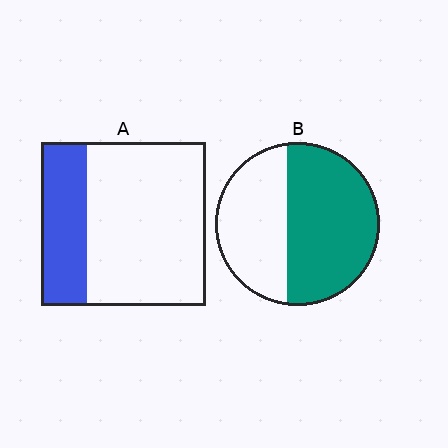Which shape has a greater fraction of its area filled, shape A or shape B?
Shape B.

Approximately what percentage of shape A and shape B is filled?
A is approximately 30% and B is approximately 60%.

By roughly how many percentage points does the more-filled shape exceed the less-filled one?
By roughly 30 percentage points (B over A).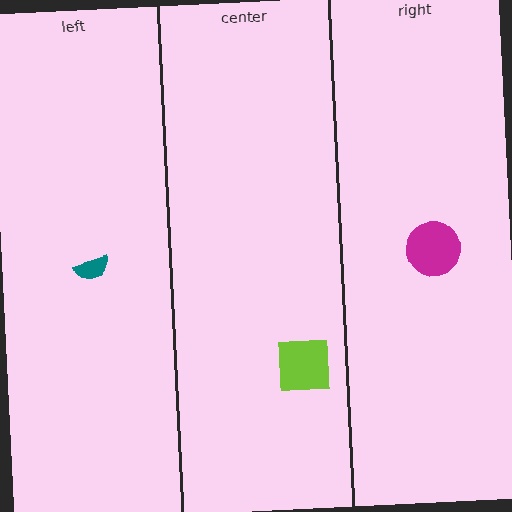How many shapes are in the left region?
1.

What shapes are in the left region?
The teal semicircle.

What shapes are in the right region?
The magenta circle.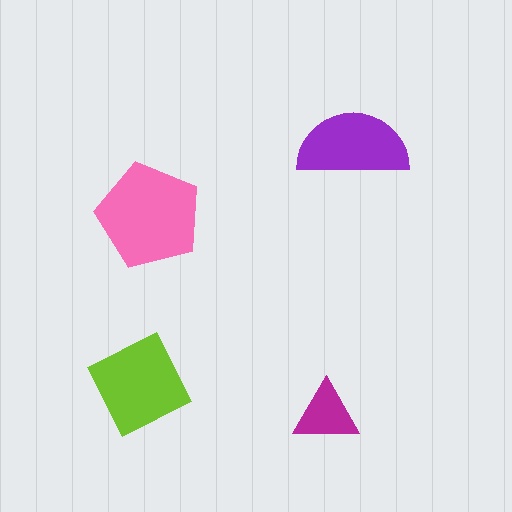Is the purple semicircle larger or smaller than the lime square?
Smaller.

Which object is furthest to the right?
The purple semicircle is rightmost.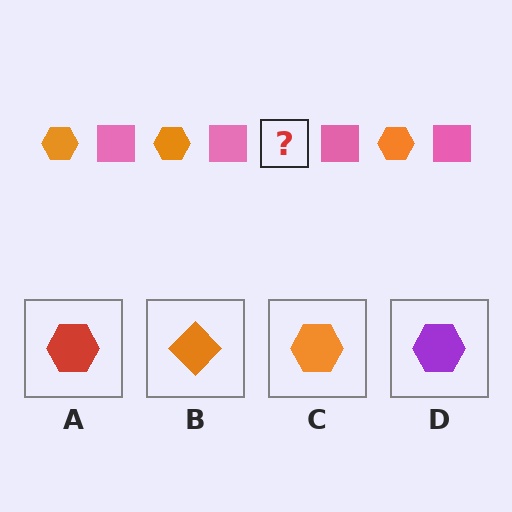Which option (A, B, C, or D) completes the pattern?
C.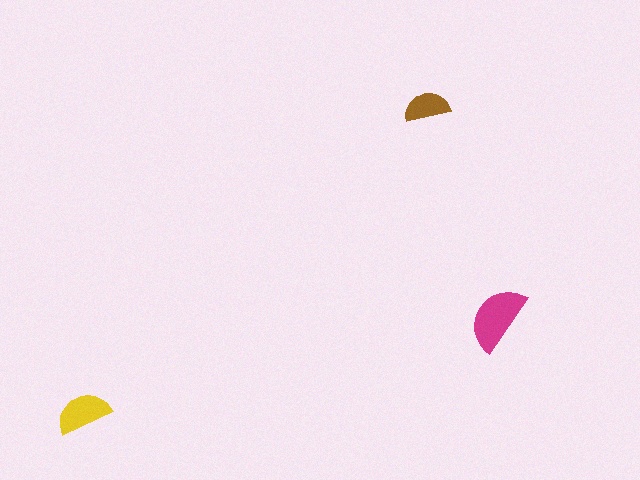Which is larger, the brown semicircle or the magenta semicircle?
The magenta one.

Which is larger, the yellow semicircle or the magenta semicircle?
The magenta one.